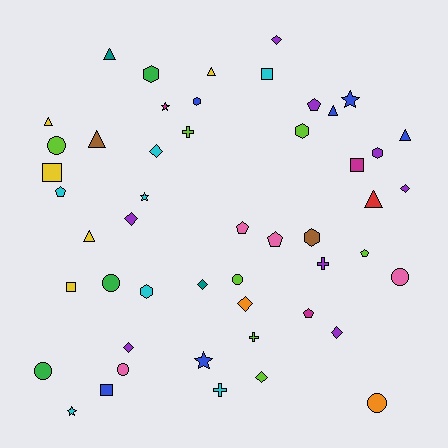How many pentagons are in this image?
There are 6 pentagons.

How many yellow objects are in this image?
There are 5 yellow objects.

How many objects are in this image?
There are 50 objects.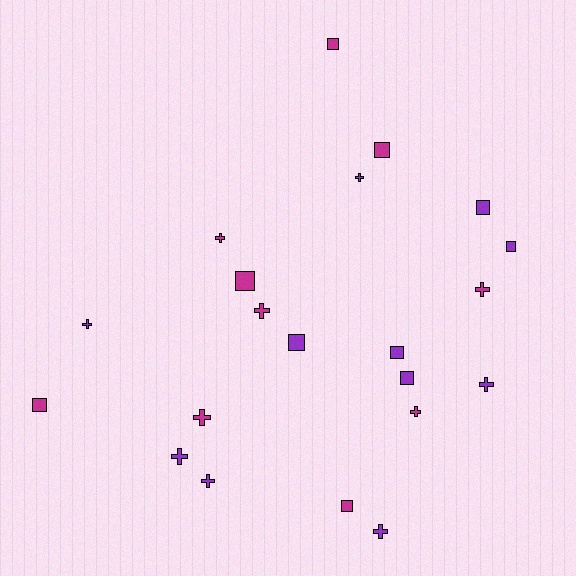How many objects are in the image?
There are 21 objects.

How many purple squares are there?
There are 5 purple squares.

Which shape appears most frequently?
Cross, with 11 objects.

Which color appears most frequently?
Purple, with 11 objects.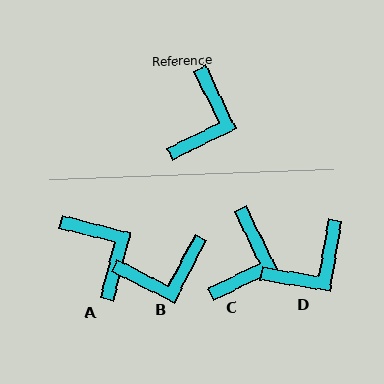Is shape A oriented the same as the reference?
No, it is off by about 49 degrees.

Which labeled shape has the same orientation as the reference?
C.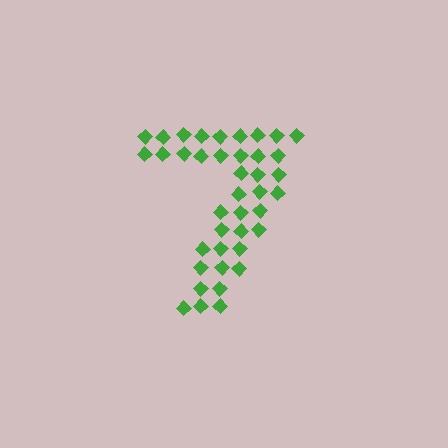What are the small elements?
The small elements are diamonds.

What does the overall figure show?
The overall figure shows the digit 7.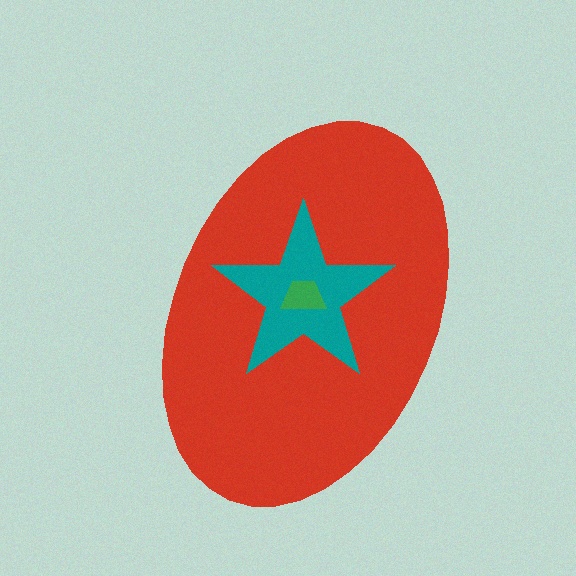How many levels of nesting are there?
3.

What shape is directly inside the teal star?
The green trapezoid.